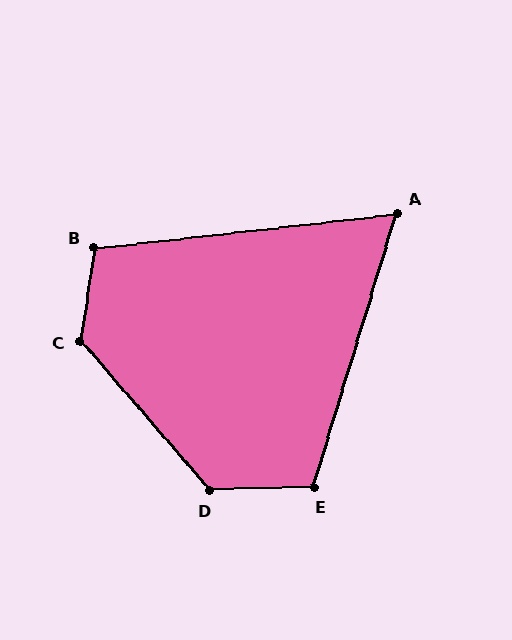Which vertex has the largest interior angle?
C, at approximately 131 degrees.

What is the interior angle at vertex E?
Approximately 109 degrees (obtuse).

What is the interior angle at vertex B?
Approximately 105 degrees (obtuse).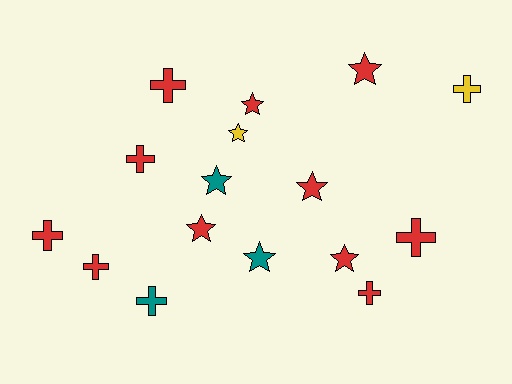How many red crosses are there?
There are 6 red crosses.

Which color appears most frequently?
Red, with 11 objects.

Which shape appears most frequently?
Star, with 8 objects.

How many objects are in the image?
There are 16 objects.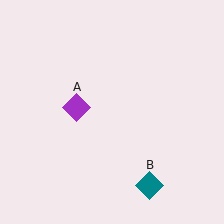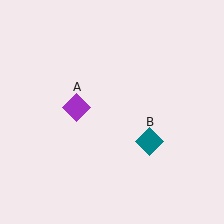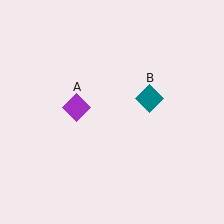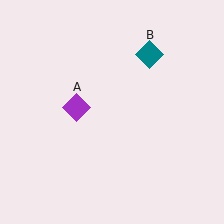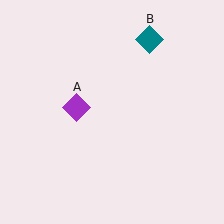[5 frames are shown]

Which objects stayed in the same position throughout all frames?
Purple diamond (object A) remained stationary.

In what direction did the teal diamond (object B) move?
The teal diamond (object B) moved up.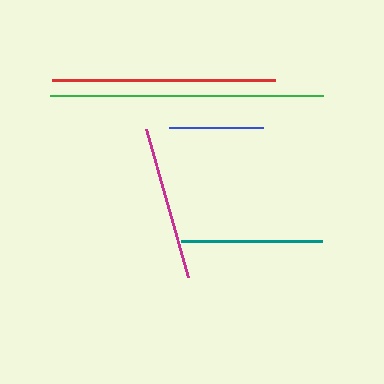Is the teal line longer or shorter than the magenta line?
The magenta line is longer than the teal line.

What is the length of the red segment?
The red segment is approximately 223 pixels long.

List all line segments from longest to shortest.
From longest to shortest: green, red, magenta, teal, blue.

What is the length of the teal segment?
The teal segment is approximately 141 pixels long.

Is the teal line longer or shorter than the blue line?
The teal line is longer than the blue line.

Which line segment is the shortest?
The blue line is the shortest at approximately 94 pixels.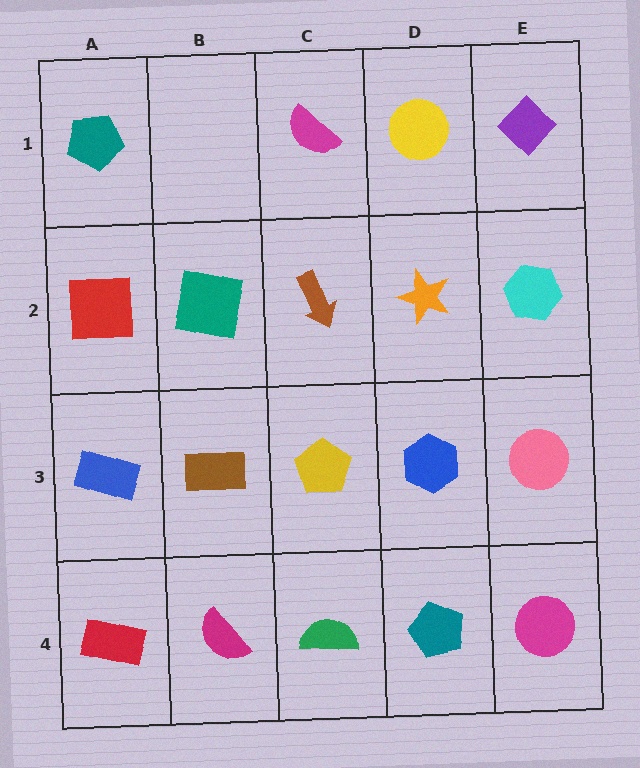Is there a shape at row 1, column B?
No, that cell is empty.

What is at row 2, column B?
A teal square.